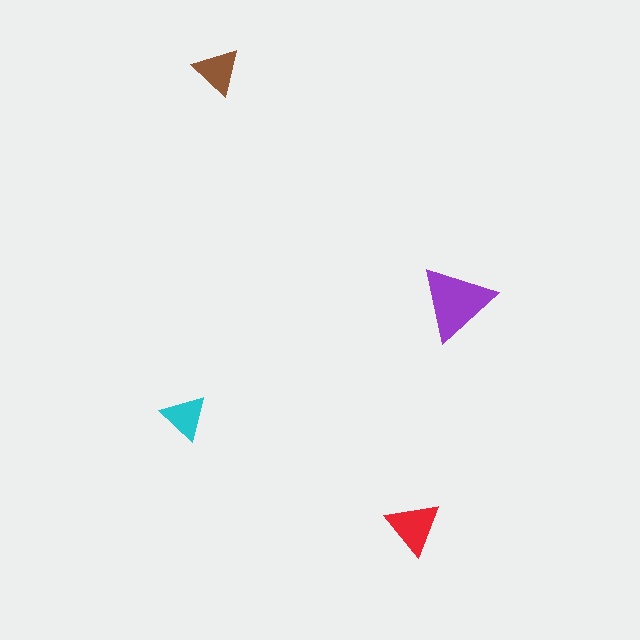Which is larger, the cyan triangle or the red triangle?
The red one.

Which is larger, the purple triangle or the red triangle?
The purple one.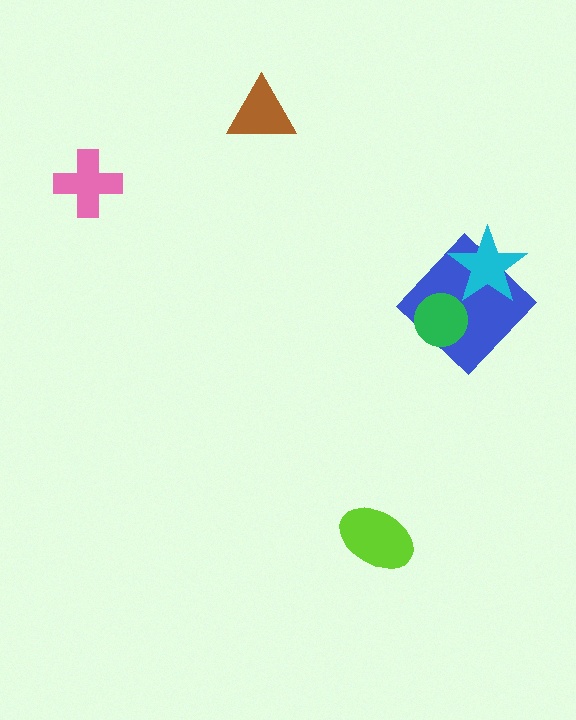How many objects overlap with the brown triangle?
0 objects overlap with the brown triangle.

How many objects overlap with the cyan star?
1 object overlaps with the cyan star.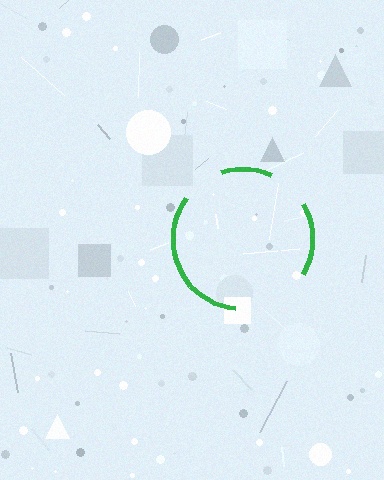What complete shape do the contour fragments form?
The contour fragments form a circle.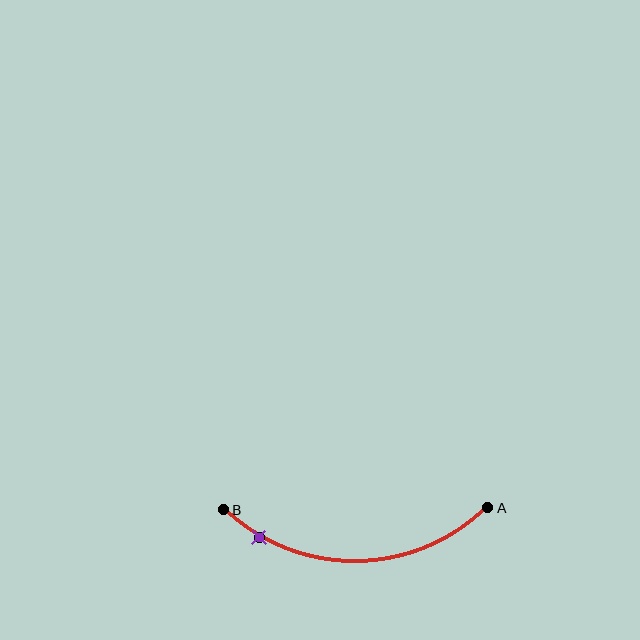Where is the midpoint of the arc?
The arc midpoint is the point on the curve farthest from the straight line joining A and B. It sits below that line.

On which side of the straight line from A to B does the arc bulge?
The arc bulges below the straight line connecting A and B.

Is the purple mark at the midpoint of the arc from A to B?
No. The purple mark lies on the arc but is closer to endpoint B. The arc midpoint would be at the point on the curve equidistant along the arc from both A and B.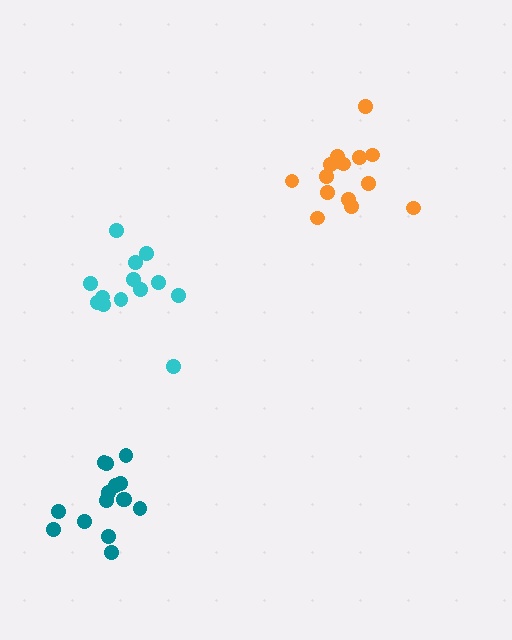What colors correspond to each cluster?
The clusters are colored: teal, cyan, orange.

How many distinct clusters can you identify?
There are 3 distinct clusters.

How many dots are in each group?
Group 1: 15 dots, Group 2: 13 dots, Group 3: 15 dots (43 total).